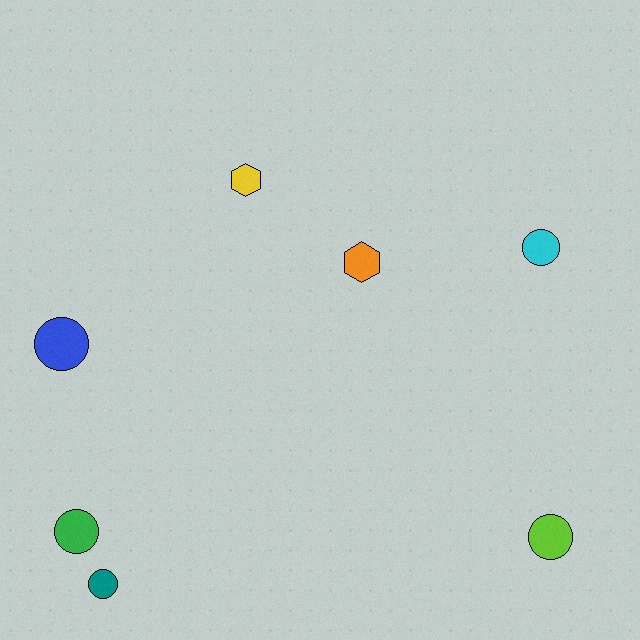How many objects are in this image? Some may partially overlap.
There are 7 objects.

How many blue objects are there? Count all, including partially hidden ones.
There is 1 blue object.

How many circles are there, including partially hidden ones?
There are 5 circles.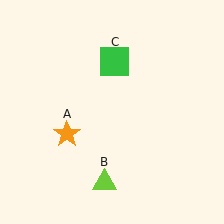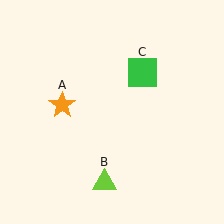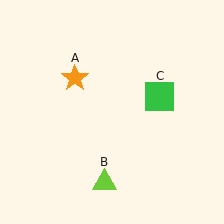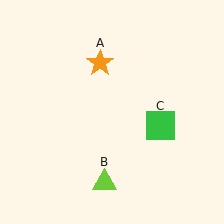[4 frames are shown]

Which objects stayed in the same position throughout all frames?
Lime triangle (object B) remained stationary.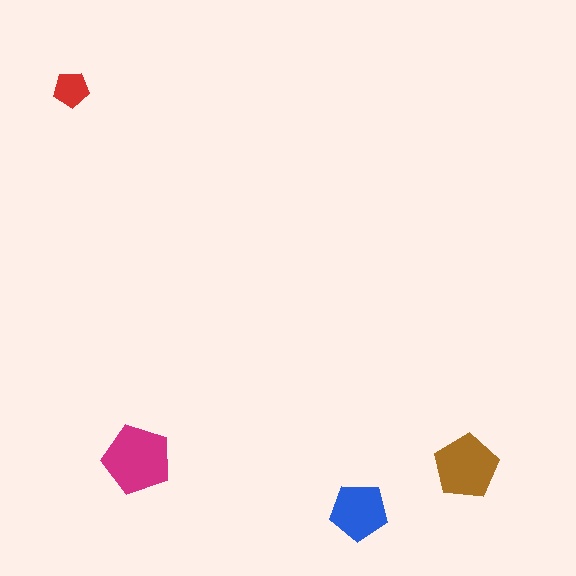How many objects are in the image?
There are 4 objects in the image.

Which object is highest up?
The red pentagon is topmost.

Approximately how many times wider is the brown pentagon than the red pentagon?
About 2 times wider.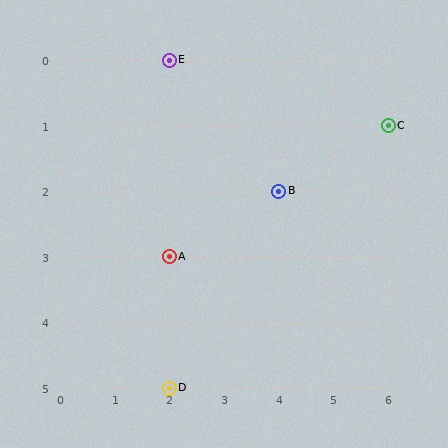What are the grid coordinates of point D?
Point D is at grid coordinates (2, 5).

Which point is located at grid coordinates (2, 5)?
Point D is at (2, 5).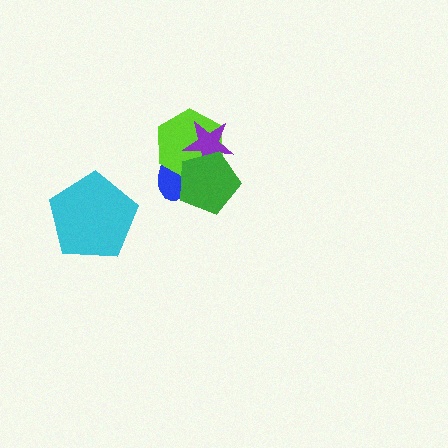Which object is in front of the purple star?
The green pentagon is in front of the purple star.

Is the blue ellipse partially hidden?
Yes, it is partially covered by another shape.